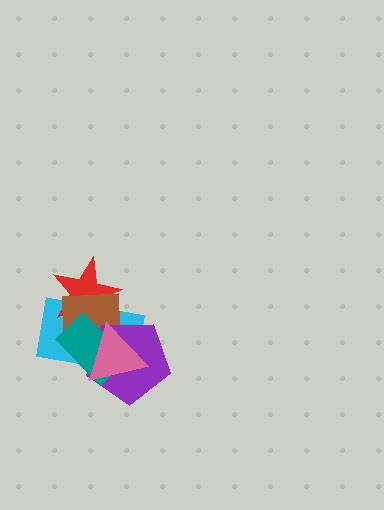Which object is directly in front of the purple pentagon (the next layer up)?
The teal rectangle is directly in front of the purple pentagon.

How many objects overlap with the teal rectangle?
5 objects overlap with the teal rectangle.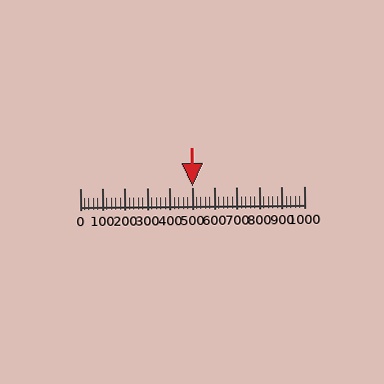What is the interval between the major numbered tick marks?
The major tick marks are spaced 100 units apart.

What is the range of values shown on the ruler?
The ruler shows values from 0 to 1000.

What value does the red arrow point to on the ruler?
The red arrow points to approximately 500.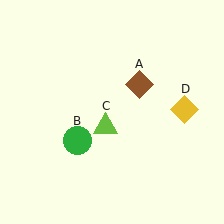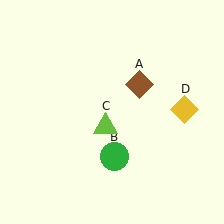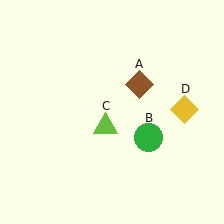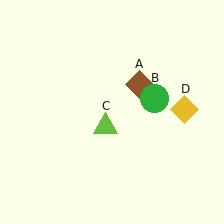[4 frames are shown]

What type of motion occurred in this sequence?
The green circle (object B) rotated counterclockwise around the center of the scene.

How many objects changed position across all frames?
1 object changed position: green circle (object B).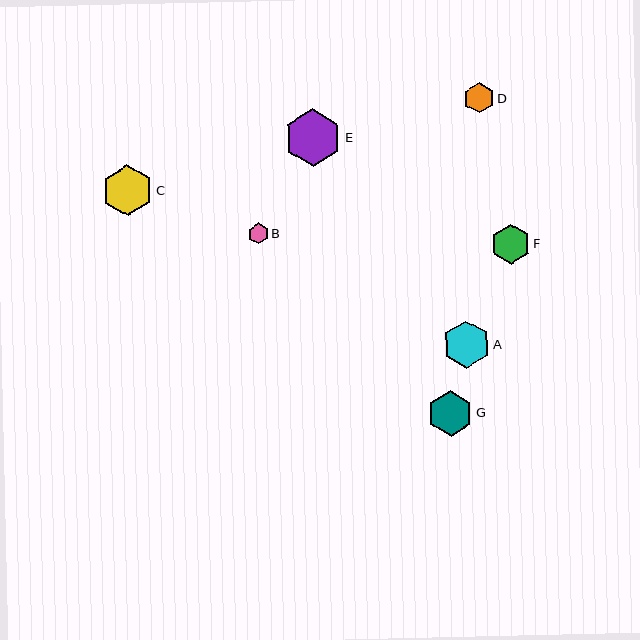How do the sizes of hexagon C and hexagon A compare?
Hexagon C and hexagon A are approximately the same size.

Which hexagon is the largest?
Hexagon E is the largest with a size of approximately 58 pixels.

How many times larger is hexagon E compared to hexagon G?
Hexagon E is approximately 1.3 times the size of hexagon G.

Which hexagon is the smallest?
Hexagon B is the smallest with a size of approximately 21 pixels.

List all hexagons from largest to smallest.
From largest to smallest: E, C, A, G, F, D, B.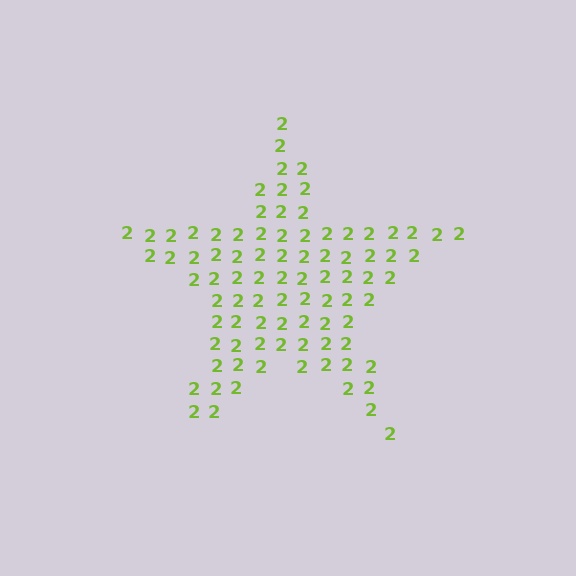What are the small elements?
The small elements are digit 2's.